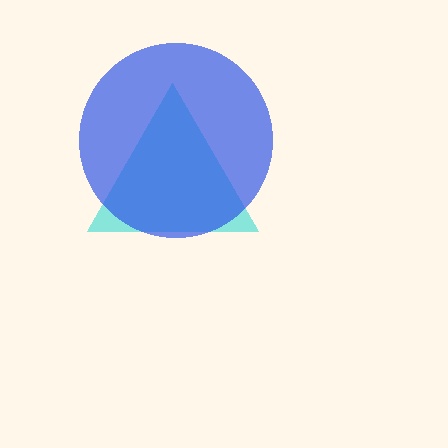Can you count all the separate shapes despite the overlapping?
Yes, there are 2 separate shapes.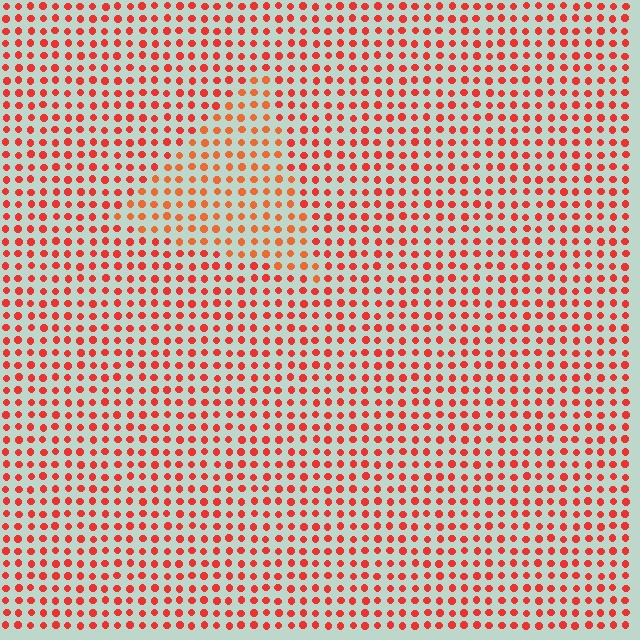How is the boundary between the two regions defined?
The boundary is defined purely by a slight shift in hue (about 18 degrees). Spacing, size, and orientation are identical on both sides.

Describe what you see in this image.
The image is filled with small red elements in a uniform arrangement. A triangle-shaped region is visible where the elements are tinted to a slightly different hue, forming a subtle color boundary.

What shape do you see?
I see a triangle.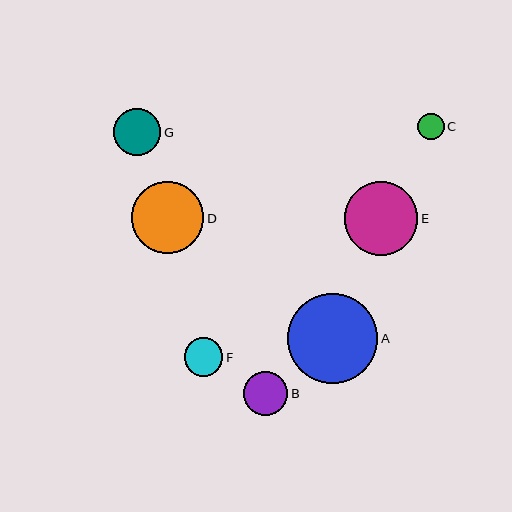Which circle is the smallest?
Circle C is the smallest with a size of approximately 27 pixels.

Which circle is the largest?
Circle A is the largest with a size of approximately 90 pixels.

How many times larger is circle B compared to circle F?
Circle B is approximately 1.2 times the size of circle F.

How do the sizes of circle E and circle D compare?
Circle E and circle D are approximately the same size.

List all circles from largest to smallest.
From largest to smallest: A, E, D, G, B, F, C.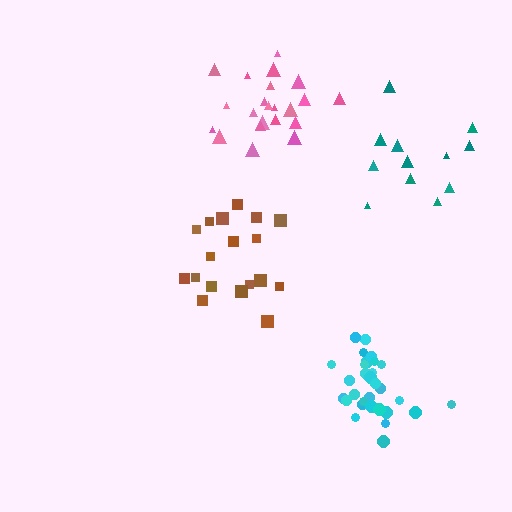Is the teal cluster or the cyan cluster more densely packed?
Cyan.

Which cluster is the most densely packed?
Cyan.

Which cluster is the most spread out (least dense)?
Teal.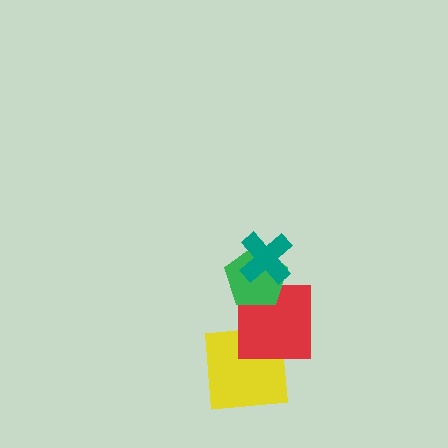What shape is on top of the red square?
The green pentagon is on top of the red square.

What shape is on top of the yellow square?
The red square is on top of the yellow square.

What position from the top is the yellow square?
The yellow square is 4th from the top.